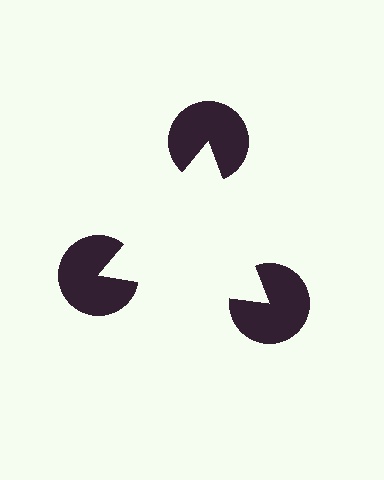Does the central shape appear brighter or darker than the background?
It typically appears slightly brighter than the background, even though no actual brightness change is drawn.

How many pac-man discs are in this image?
There are 3 — one at each vertex of the illusory triangle.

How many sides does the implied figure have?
3 sides.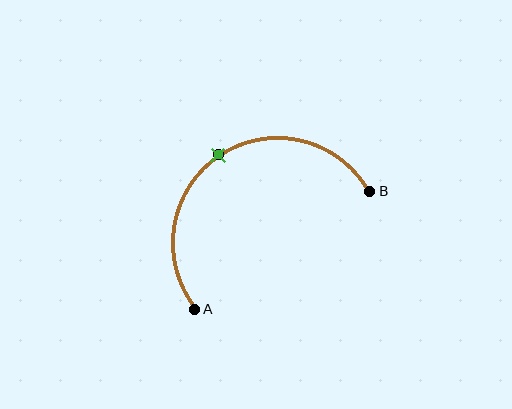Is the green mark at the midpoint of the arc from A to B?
Yes. The green mark lies on the arc at equal arc-length from both A and B — it is the arc midpoint.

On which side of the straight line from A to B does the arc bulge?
The arc bulges above and to the left of the straight line connecting A and B.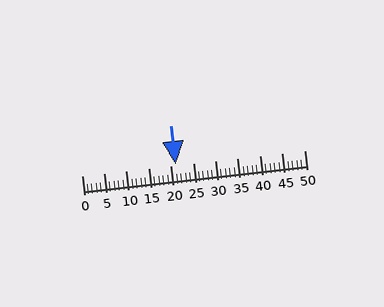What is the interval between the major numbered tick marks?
The major tick marks are spaced 5 units apart.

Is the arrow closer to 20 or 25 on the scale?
The arrow is closer to 20.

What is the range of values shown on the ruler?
The ruler shows values from 0 to 50.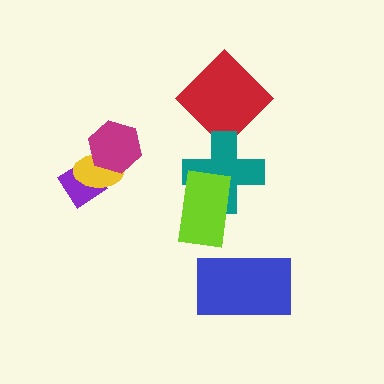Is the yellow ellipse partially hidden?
Yes, it is partially covered by another shape.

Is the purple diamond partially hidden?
Yes, it is partially covered by another shape.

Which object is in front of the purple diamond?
The yellow ellipse is in front of the purple diamond.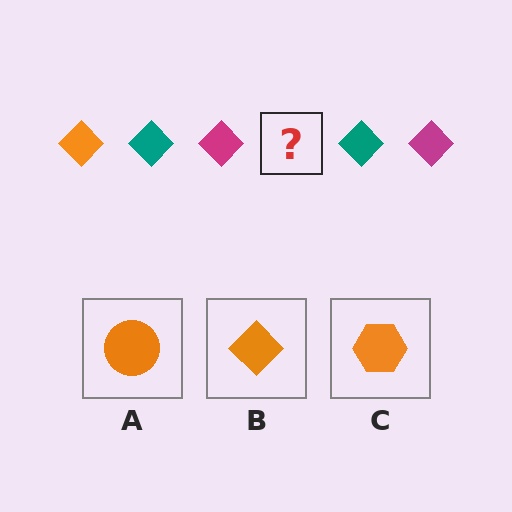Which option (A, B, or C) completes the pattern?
B.